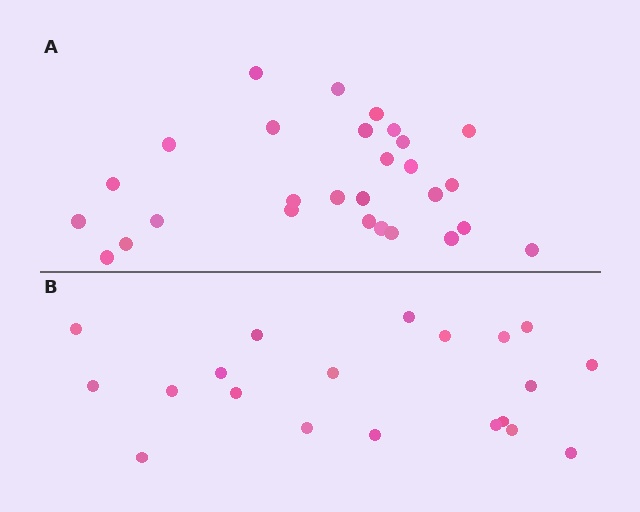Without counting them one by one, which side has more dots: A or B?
Region A (the top region) has more dots.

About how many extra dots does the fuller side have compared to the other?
Region A has roughly 8 or so more dots than region B.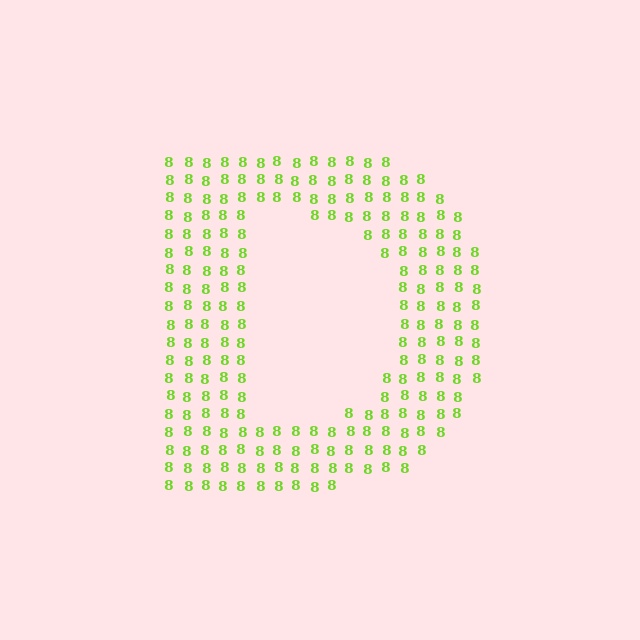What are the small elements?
The small elements are digit 8's.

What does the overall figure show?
The overall figure shows the letter D.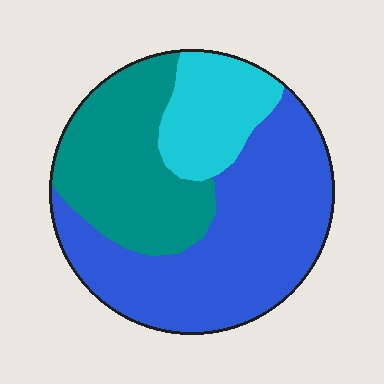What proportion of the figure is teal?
Teal takes up between a quarter and a half of the figure.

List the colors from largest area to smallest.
From largest to smallest: blue, teal, cyan.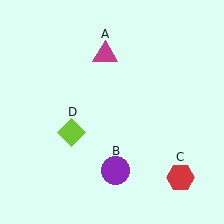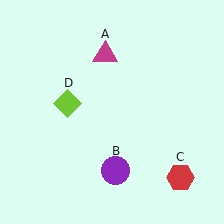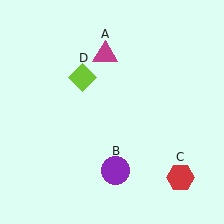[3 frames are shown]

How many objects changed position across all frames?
1 object changed position: lime diamond (object D).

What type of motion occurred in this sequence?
The lime diamond (object D) rotated clockwise around the center of the scene.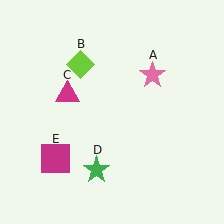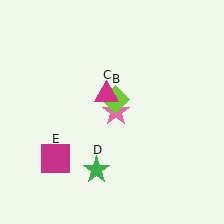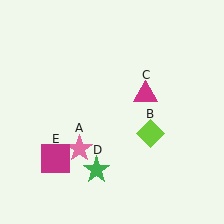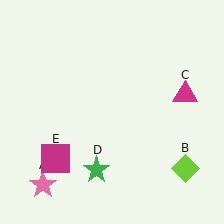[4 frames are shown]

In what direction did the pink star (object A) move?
The pink star (object A) moved down and to the left.